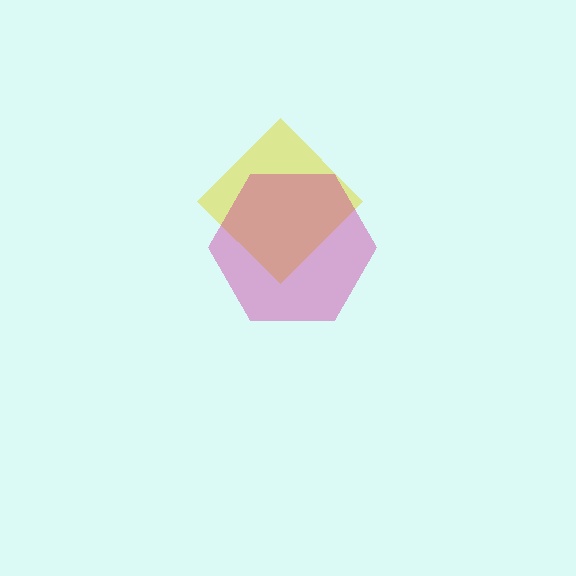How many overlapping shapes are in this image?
There are 2 overlapping shapes in the image.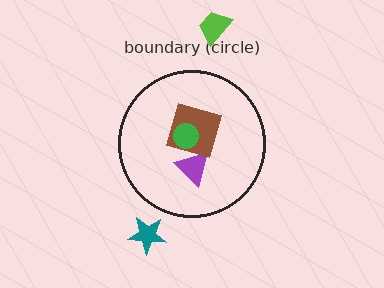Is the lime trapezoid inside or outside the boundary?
Outside.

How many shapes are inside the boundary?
3 inside, 2 outside.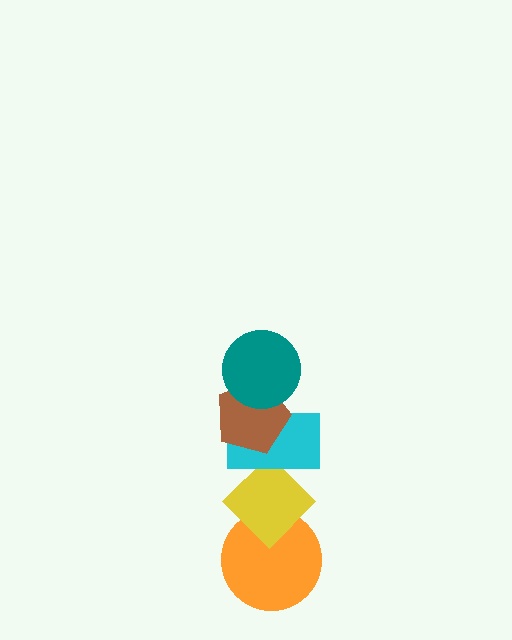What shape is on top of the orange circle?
The yellow diamond is on top of the orange circle.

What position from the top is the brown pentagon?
The brown pentagon is 2nd from the top.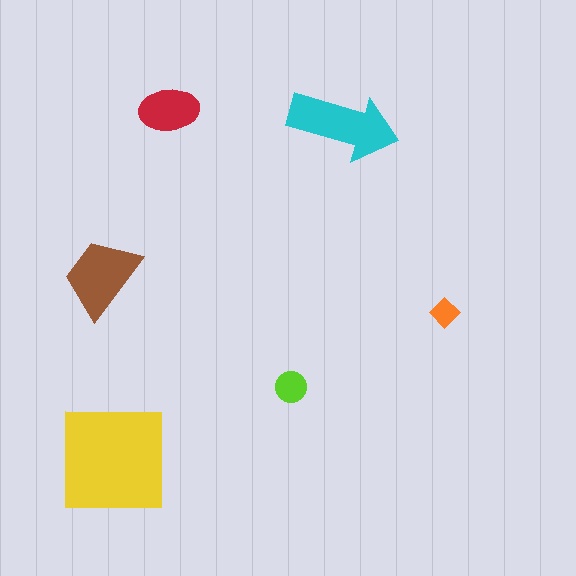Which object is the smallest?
The orange diamond.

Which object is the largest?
The yellow square.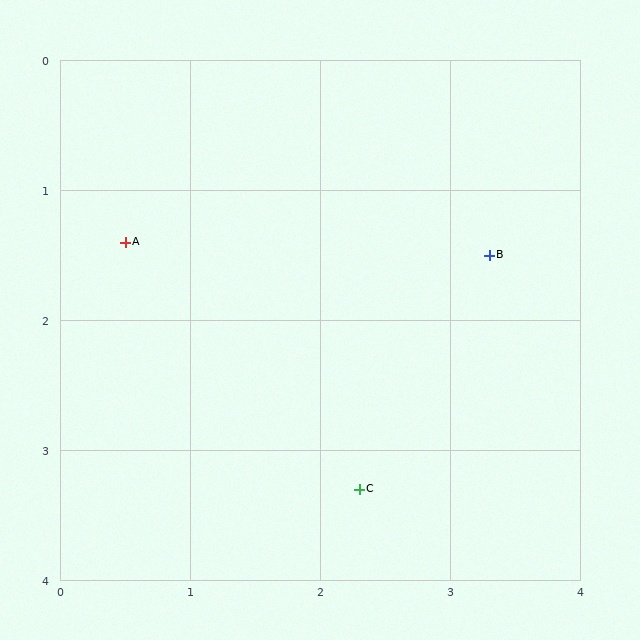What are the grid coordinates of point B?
Point B is at approximately (3.3, 1.5).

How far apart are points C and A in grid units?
Points C and A are about 2.6 grid units apart.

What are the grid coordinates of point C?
Point C is at approximately (2.3, 3.3).